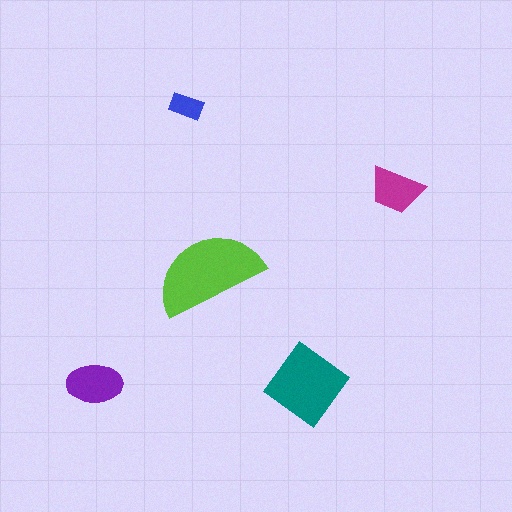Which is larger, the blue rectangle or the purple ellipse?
The purple ellipse.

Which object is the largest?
The lime semicircle.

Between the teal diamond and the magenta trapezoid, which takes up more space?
The teal diamond.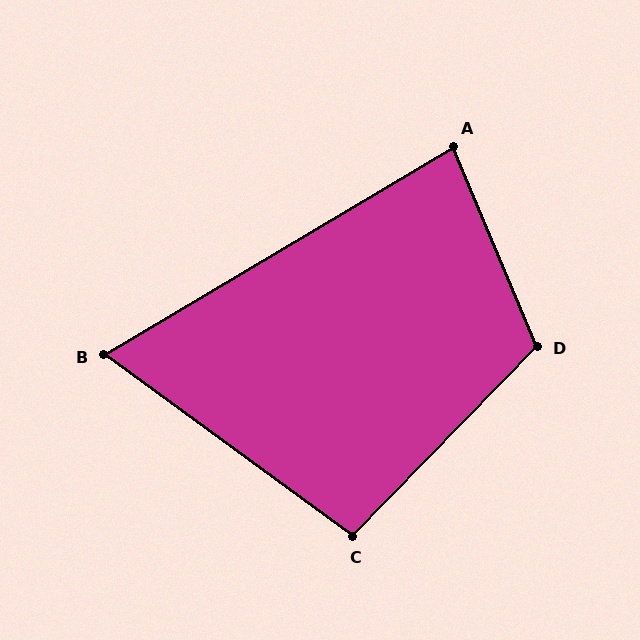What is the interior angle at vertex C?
Approximately 98 degrees (obtuse).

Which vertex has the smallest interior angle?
B, at approximately 67 degrees.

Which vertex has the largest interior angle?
D, at approximately 113 degrees.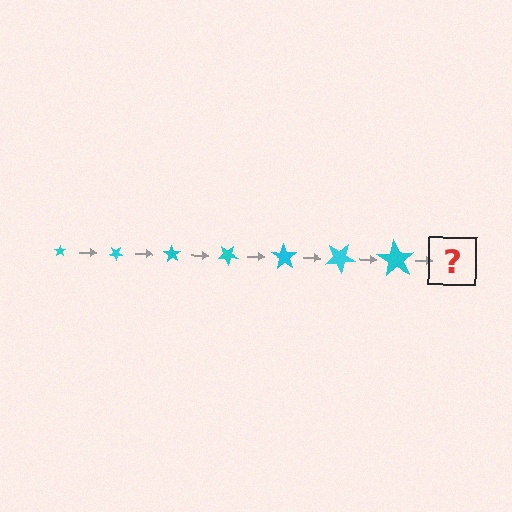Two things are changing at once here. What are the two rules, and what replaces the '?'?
The two rules are that the star grows larger each step and it rotates 35 degrees each step. The '?' should be a star, larger than the previous one and rotated 245 degrees from the start.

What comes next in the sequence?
The next element should be a star, larger than the previous one and rotated 245 degrees from the start.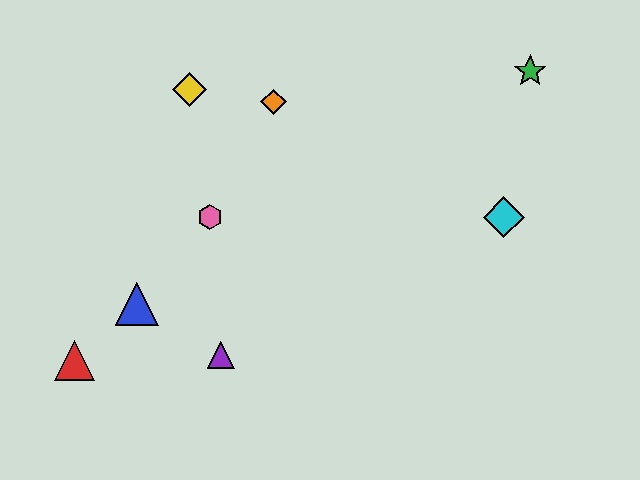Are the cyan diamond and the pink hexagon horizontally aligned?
Yes, both are at y≈217.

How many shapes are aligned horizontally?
2 shapes (the cyan diamond, the pink hexagon) are aligned horizontally.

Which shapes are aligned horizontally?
The cyan diamond, the pink hexagon are aligned horizontally.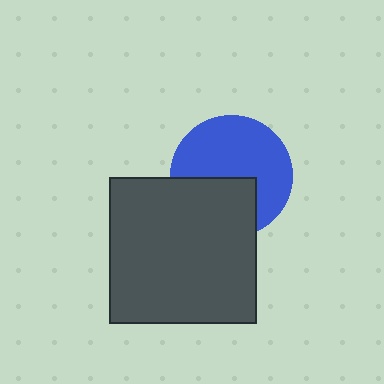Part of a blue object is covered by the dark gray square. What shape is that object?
It is a circle.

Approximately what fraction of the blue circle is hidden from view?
Roughly 37% of the blue circle is hidden behind the dark gray square.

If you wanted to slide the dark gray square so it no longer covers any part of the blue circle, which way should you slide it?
Slide it down — that is the most direct way to separate the two shapes.